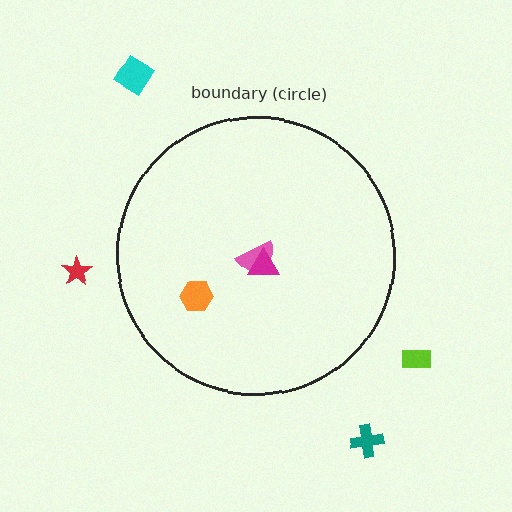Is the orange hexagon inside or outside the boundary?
Inside.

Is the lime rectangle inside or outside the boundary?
Outside.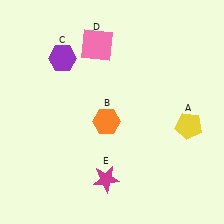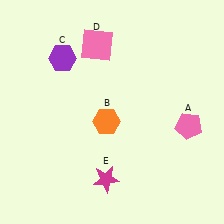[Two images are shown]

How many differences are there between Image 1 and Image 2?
There is 1 difference between the two images.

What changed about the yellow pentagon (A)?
In Image 1, A is yellow. In Image 2, it changed to pink.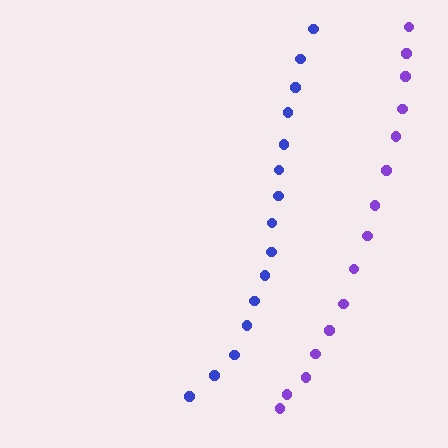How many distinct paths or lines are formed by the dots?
There are 2 distinct paths.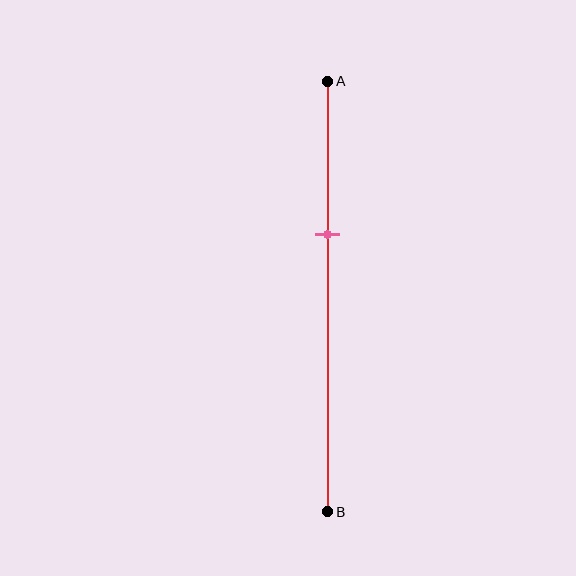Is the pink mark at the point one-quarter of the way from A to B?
No, the mark is at about 35% from A, not at the 25% one-quarter point.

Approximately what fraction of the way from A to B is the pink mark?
The pink mark is approximately 35% of the way from A to B.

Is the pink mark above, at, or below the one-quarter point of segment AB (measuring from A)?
The pink mark is below the one-quarter point of segment AB.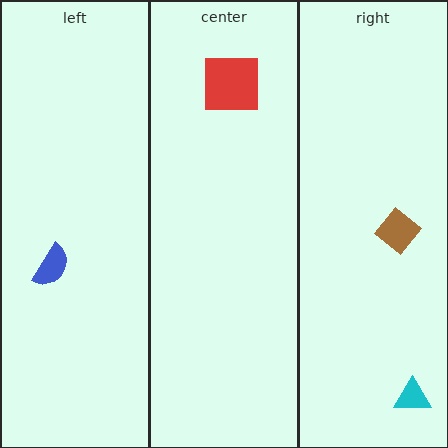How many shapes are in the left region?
1.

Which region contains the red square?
The center region.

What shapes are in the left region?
The blue semicircle.